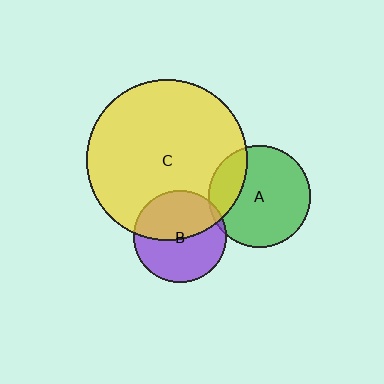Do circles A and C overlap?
Yes.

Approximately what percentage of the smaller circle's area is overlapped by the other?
Approximately 20%.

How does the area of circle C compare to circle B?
Approximately 3.0 times.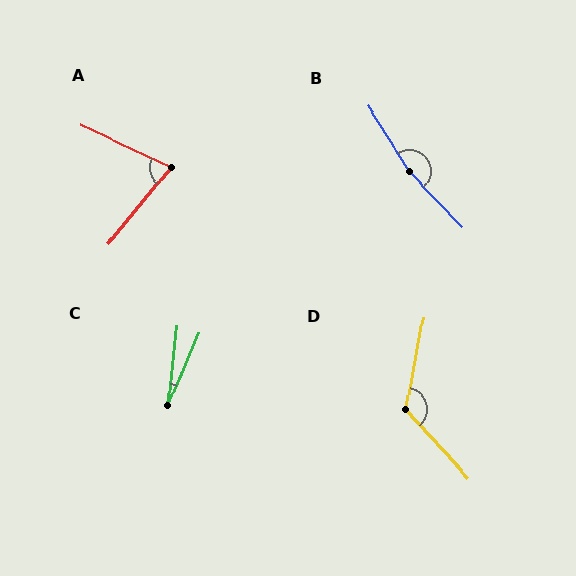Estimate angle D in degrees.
Approximately 127 degrees.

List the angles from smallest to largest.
C (16°), A (76°), D (127°), B (169°).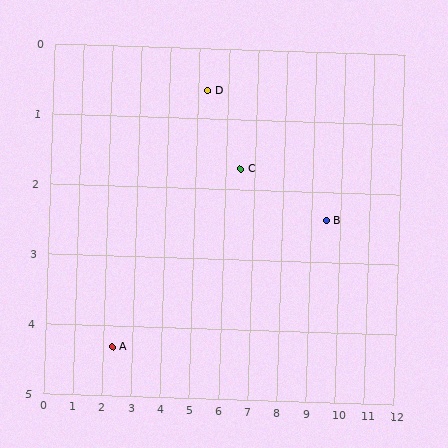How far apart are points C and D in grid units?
Points C and D are about 1.6 grid units apart.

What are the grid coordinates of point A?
Point A is at approximately (2.3, 4.3).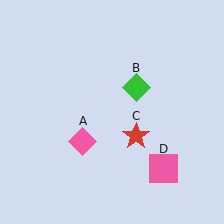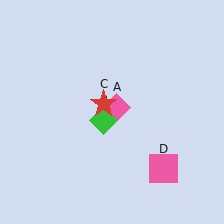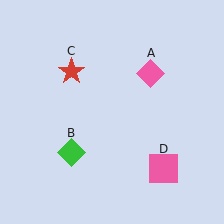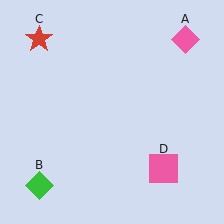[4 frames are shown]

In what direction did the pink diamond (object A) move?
The pink diamond (object A) moved up and to the right.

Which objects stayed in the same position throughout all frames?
Pink square (object D) remained stationary.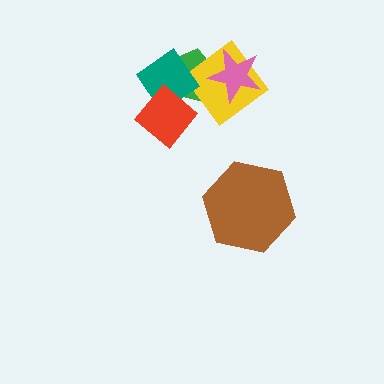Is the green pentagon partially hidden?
Yes, it is partially covered by another shape.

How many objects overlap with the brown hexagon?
0 objects overlap with the brown hexagon.